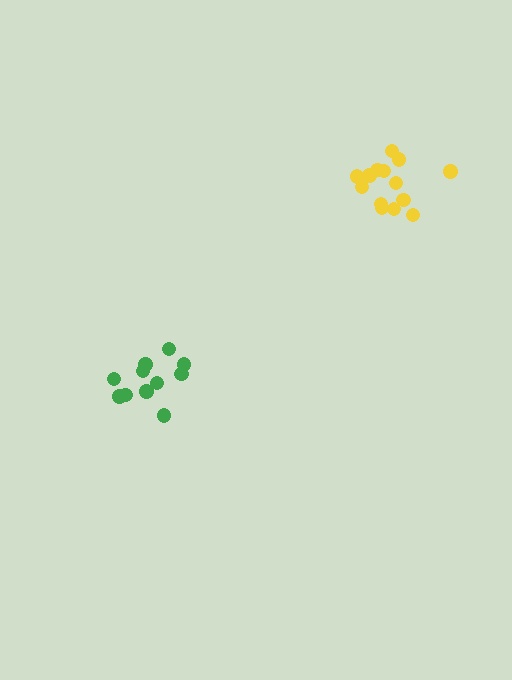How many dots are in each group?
Group 1: 14 dots, Group 2: 11 dots (25 total).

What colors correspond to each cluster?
The clusters are colored: yellow, green.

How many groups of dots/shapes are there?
There are 2 groups.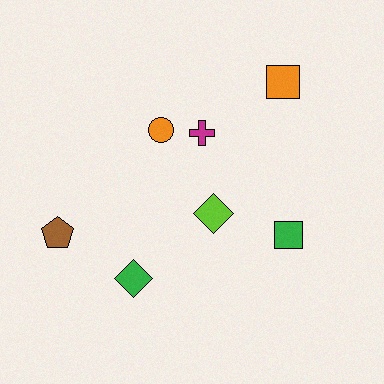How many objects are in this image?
There are 7 objects.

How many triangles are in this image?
There are no triangles.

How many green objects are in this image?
There are 2 green objects.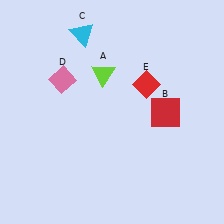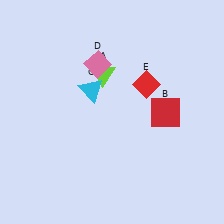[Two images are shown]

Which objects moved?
The objects that moved are: the cyan triangle (C), the pink diamond (D).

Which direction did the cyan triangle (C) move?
The cyan triangle (C) moved down.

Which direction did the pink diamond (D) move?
The pink diamond (D) moved right.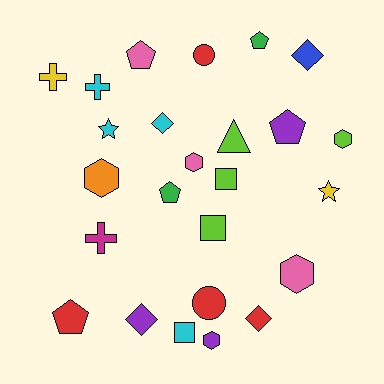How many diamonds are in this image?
There are 4 diamonds.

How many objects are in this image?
There are 25 objects.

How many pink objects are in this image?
There are 3 pink objects.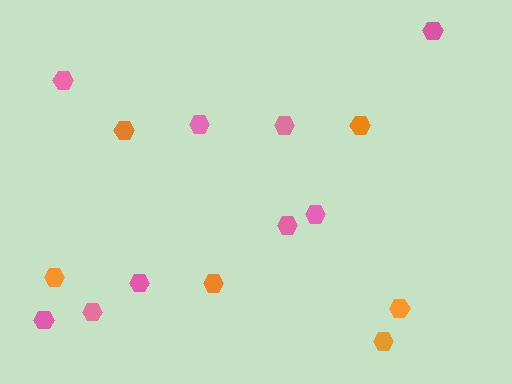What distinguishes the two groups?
There are 2 groups: one group of orange hexagons (6) and one group of pink hexagons (9).